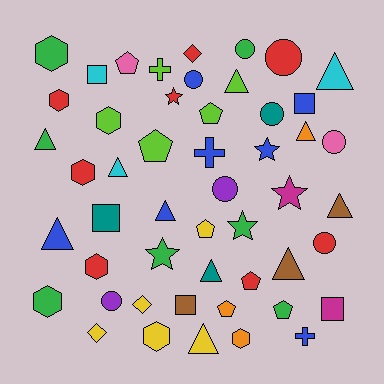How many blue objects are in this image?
There are 7 blue objects.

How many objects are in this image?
There are 50 objects.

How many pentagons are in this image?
There are 7 pentagons.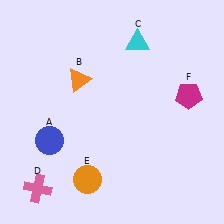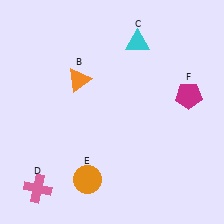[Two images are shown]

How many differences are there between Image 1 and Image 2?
There is 1 difference between the two images.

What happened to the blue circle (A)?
The blue circle (A) was removed in Image 2. It was in the bottom-left area of Image 1.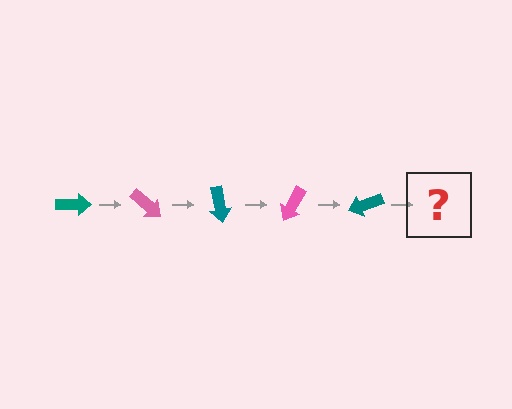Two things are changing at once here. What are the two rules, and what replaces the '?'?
The two rules are that it rotates 40 degrees each step and the color cycles through teal and pink. The '?' should be a pink arrow, rotated 200 degrees from the start.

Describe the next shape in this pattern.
It should be a pink arrow, rotated 200 degrees from the start.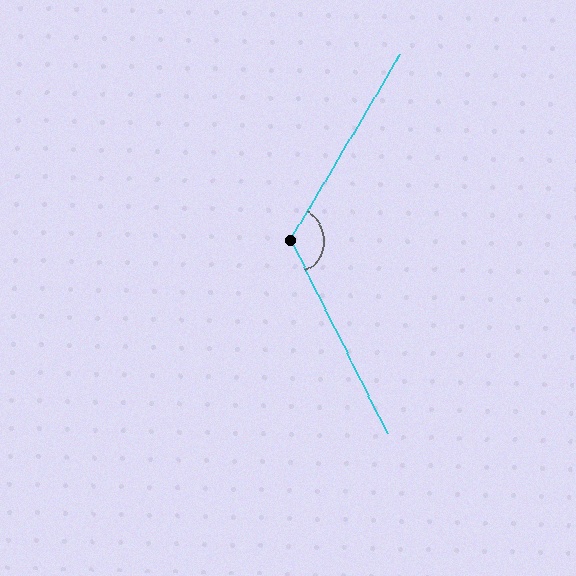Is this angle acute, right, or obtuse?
It is obtuse.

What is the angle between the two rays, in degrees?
Approximately 123 degrees.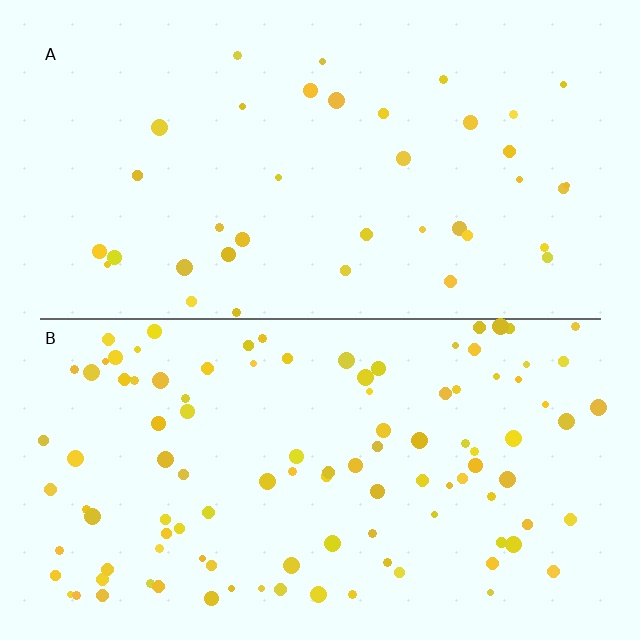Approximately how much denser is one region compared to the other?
Approximately 2.8× — region B over region A.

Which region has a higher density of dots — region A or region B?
B (the bottom).